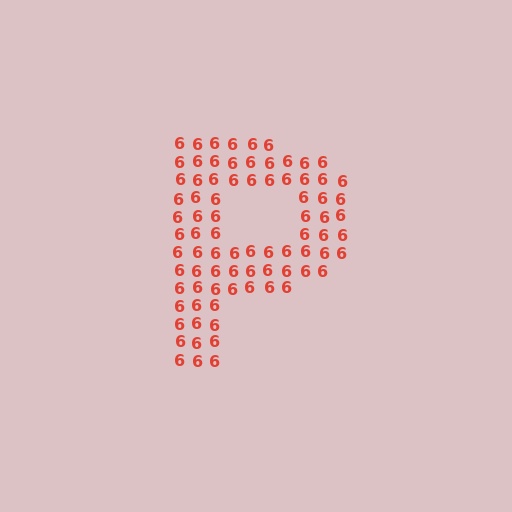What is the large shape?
The large shape is the letter P.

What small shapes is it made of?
It is made of small digit 6's.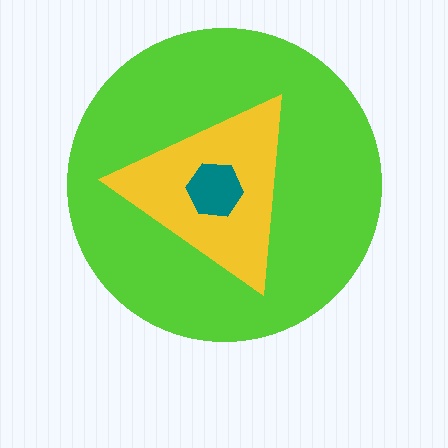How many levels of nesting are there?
3.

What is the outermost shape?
The lime circle.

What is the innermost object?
The teal hexagon.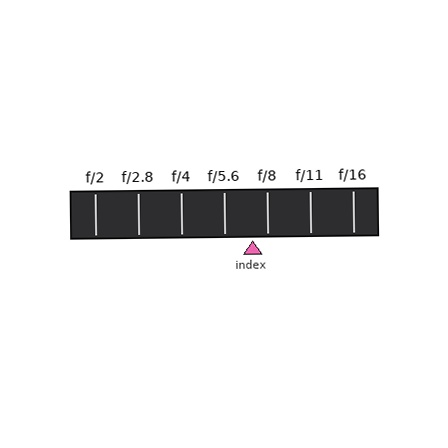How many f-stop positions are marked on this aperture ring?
There are 7 f-stop positions marked.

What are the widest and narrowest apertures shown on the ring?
The widest aperture shown is f/2 and the narrowest is f/16.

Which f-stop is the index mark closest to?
The index mark is closest to f/8.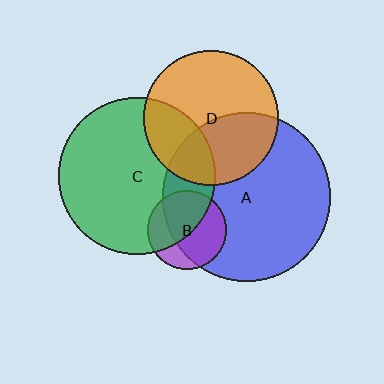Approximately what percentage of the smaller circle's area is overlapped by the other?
Approximately 20%.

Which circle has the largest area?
Circle A (blue).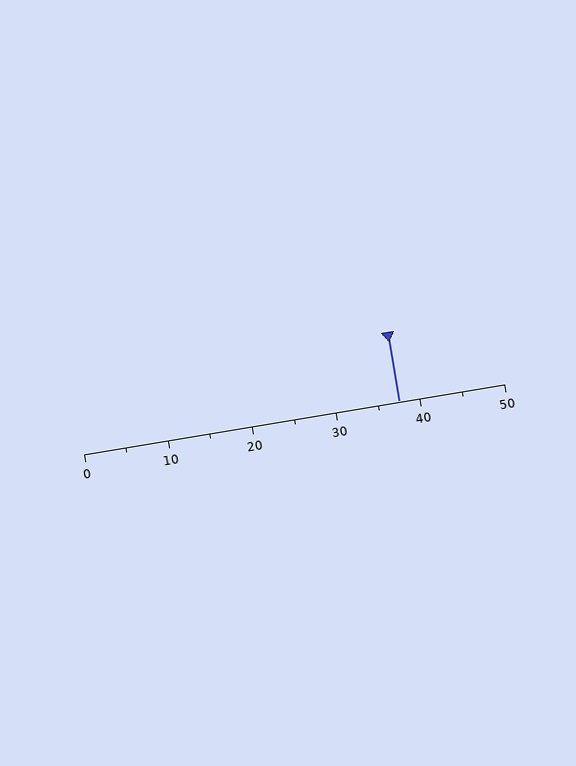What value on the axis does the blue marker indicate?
The marker indicates approximately 37.5.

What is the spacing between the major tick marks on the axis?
The major ticks are spaced 10 apart.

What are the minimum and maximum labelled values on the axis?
The axis runs from 0 to 50.